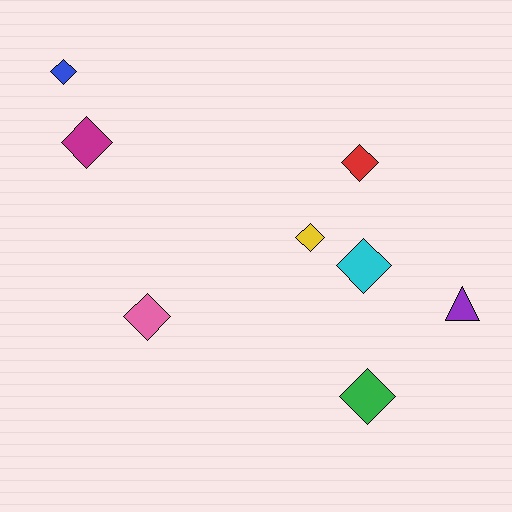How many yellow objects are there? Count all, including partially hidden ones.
There is 1 yellow object.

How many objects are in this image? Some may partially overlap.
There are 8 objects.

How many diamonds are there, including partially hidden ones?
There are 7 diamonds.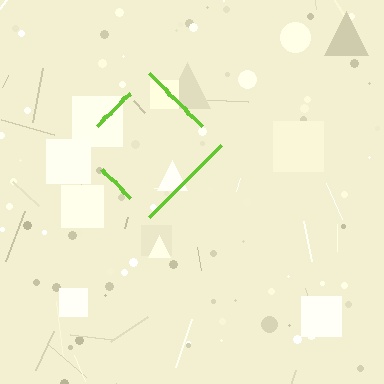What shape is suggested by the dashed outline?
The dashed outline suggests a diamond.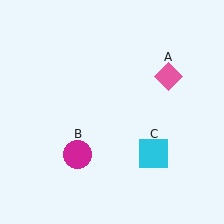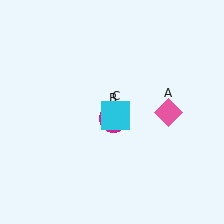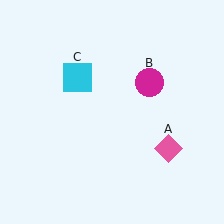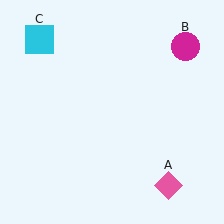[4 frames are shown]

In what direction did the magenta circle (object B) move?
The magenta circle (object B) moved up and to the right.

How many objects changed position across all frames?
3 objects changed position: pink diamond (object A), magenta circle (object B), cyan square (object C).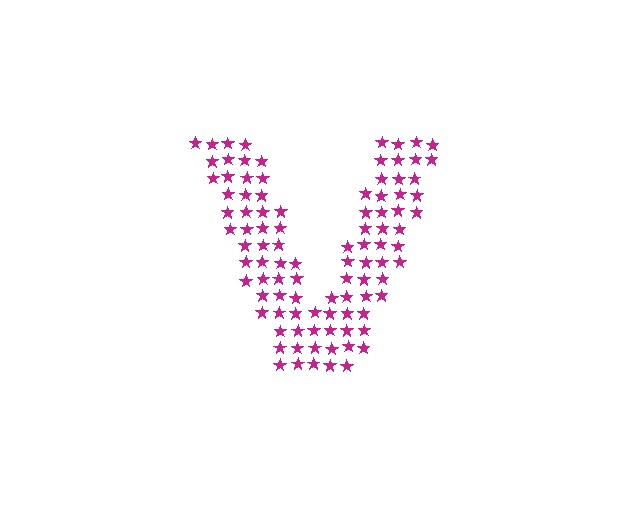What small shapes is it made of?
It is made of small stars.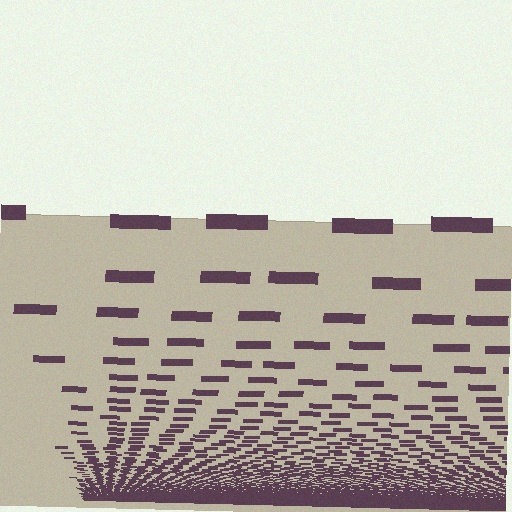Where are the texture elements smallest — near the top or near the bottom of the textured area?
Near the bottom.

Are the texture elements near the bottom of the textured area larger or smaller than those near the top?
Smaller. The gradient is inverted — elements near the bottom are smaller and denser.